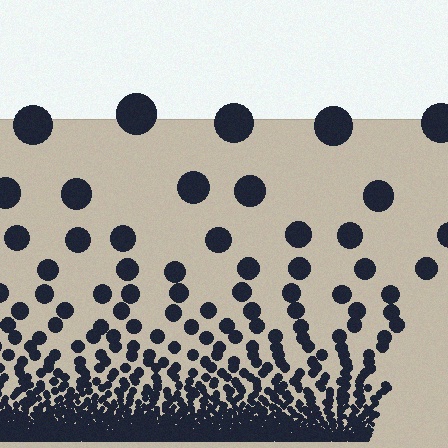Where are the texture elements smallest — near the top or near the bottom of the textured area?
Near the bottom.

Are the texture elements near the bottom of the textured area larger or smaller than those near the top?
Smaller. The gradient is inverted — elements near the bottom are smaller and denser.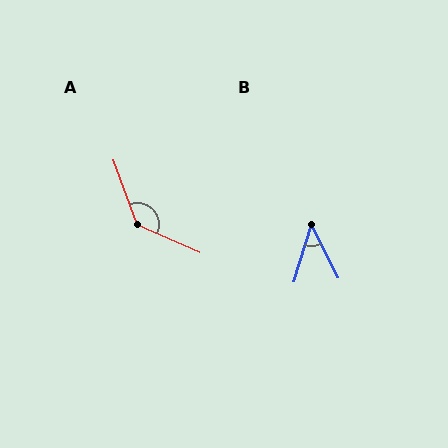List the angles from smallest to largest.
B (43°), A (134°).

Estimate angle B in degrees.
Approximately 43 degrees.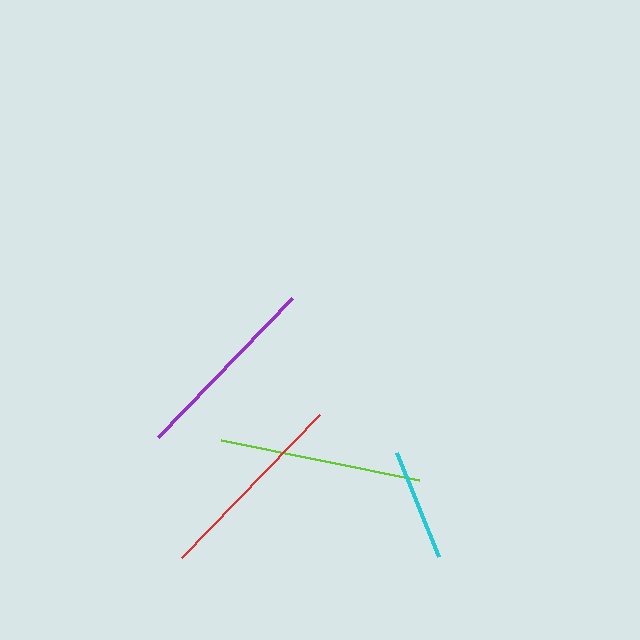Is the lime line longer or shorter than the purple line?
The lime line is longer than the purple line.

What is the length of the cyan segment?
The cyan segment is approximately 112 pixels long.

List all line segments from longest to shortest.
From longest to shortest: lime, red, purple, cyan.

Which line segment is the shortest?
The cyan line is the shortest at approximately 112 pixels.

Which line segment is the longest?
The lime line is the longest at approximately 201 pixels.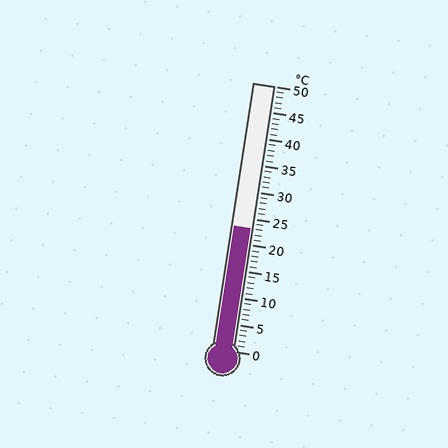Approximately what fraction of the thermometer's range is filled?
The thermometer is filled to approximately 45% of its range.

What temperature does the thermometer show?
The thermometer shows approximately 23°C.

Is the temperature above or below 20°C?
The temperature is above 20°C.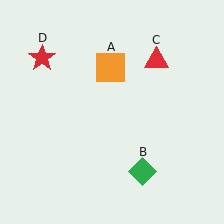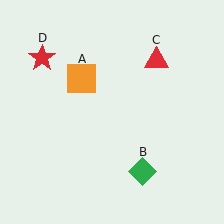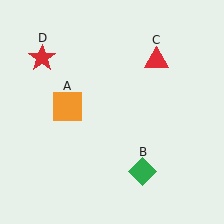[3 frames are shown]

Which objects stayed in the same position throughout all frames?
Green diamond (object B) and red triangle (object C) and red star (object D) remained stationary.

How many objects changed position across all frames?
1 object changed position: orange square (object A).